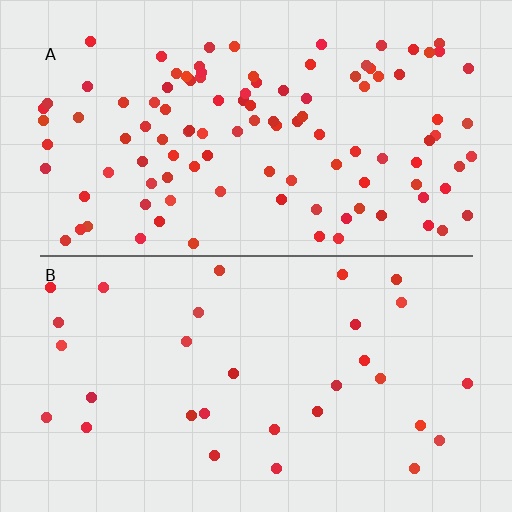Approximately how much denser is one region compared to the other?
Approximately 3.5× — region A over region B.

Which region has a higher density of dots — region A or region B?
A (the top).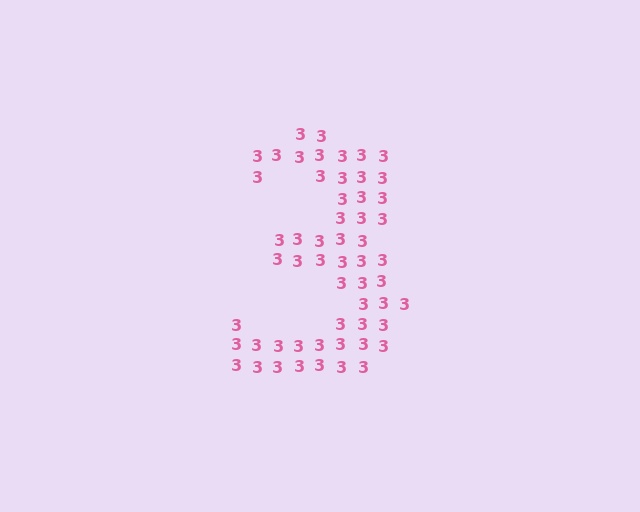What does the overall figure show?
The overall figure shows the digit 3.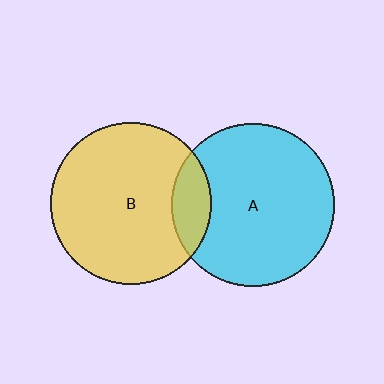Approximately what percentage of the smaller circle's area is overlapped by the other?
Approximately 15%.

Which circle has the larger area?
Circle A (cyan).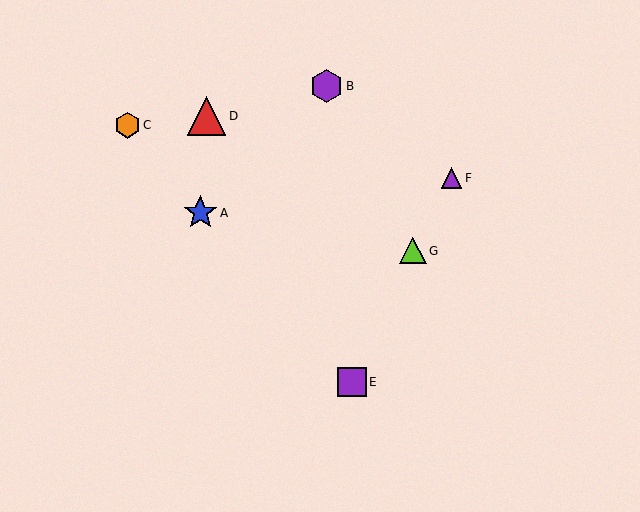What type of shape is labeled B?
Shape B is a purple hexagon.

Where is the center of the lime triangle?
The center of the lime triangle is at (413, 251).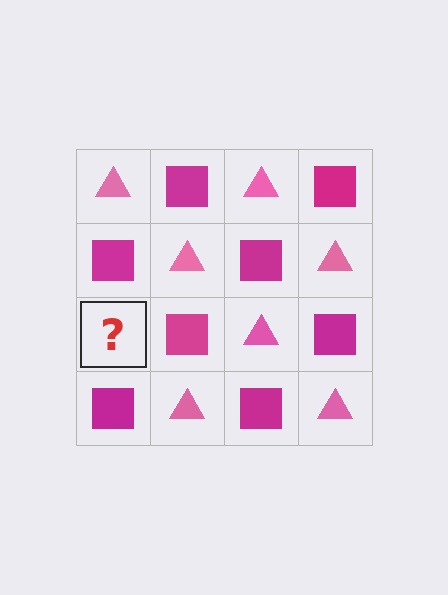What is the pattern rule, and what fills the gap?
The rule is that it alternates pink triangle and magenta square in a checkerboard pattern. The gap should be filled with a pink triangle.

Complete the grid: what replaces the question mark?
The question mark should be replaced with a pink triangle.